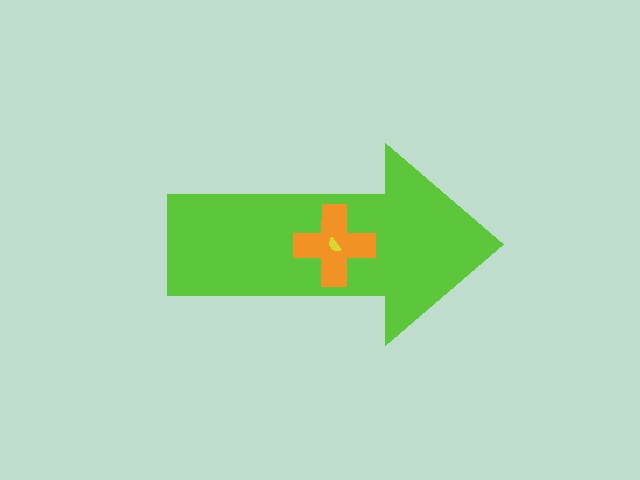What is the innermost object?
The yellow semicircle.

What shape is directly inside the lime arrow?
The orange cross.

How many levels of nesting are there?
3.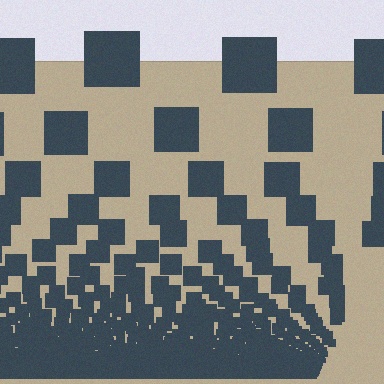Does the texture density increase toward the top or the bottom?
Density increases toward the bottom.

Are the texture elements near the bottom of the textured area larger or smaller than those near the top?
Smaller. The gradient is inverted — elements near the bottom are smaller and denser.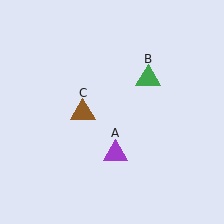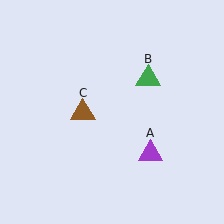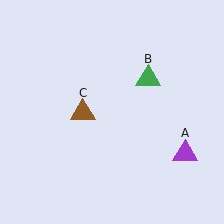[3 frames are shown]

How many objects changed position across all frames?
1 object changed position: purple triangle (object A).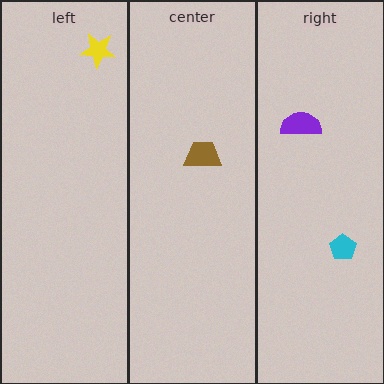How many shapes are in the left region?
1.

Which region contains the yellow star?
The left region.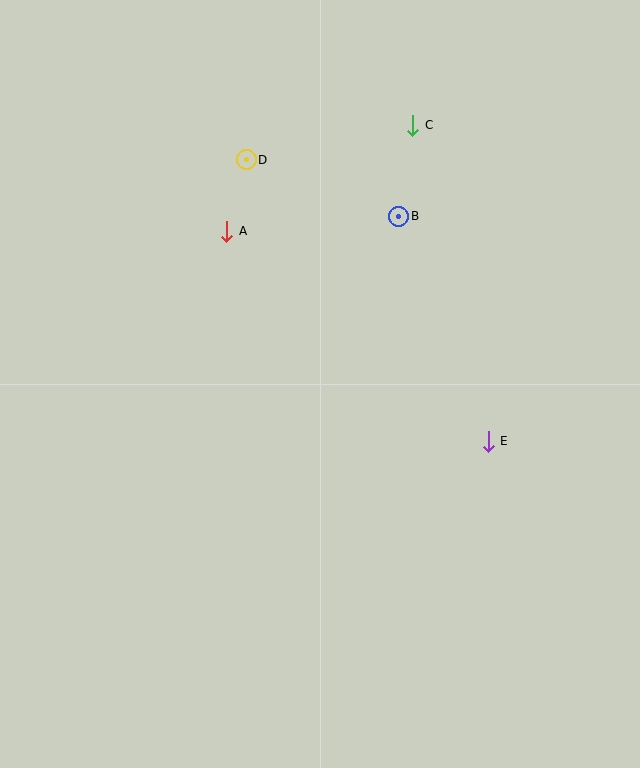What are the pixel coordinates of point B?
Point B is at (399, 216).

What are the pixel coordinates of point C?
Point C is at (413, 125).